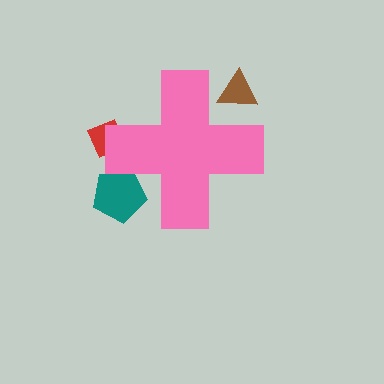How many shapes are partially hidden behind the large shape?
3 shapes are partially hidden.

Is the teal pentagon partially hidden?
Yes, the teal pentagon is partially hidden behind the pink cross.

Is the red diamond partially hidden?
Yes, the red diamond is partially hidden behind the pink cross.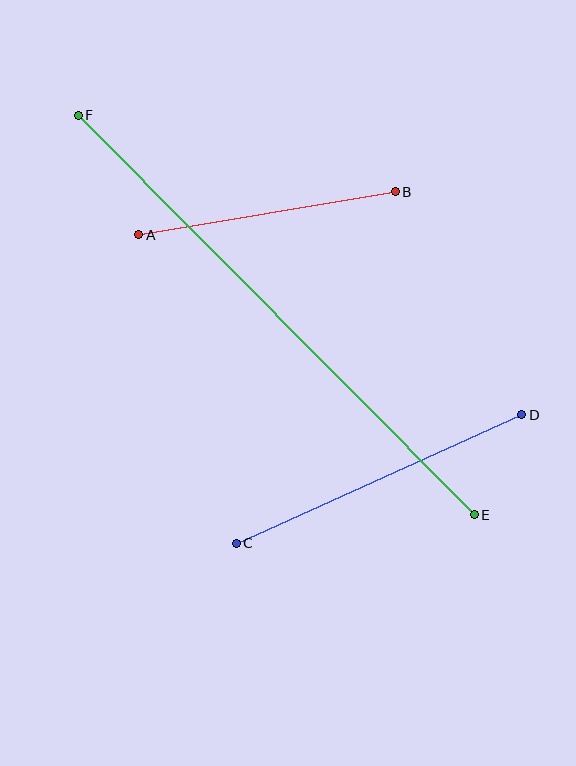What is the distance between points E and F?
The distance is approximately 563 pixels.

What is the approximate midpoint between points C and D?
The midpoint is at approximately (379, 479) pixels.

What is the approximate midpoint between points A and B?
The midpoint is at approximately (267, 213) pixels.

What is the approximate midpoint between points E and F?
The midpoint is at approximately (276, 315) pixels.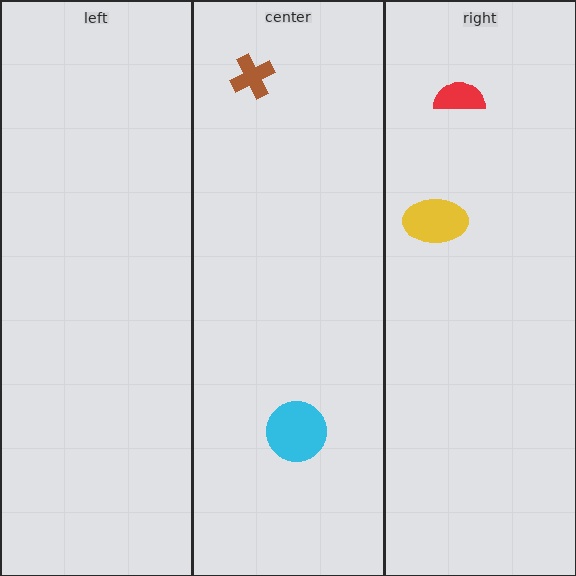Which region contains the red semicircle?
The right region.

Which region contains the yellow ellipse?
The right region.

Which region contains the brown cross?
The center region.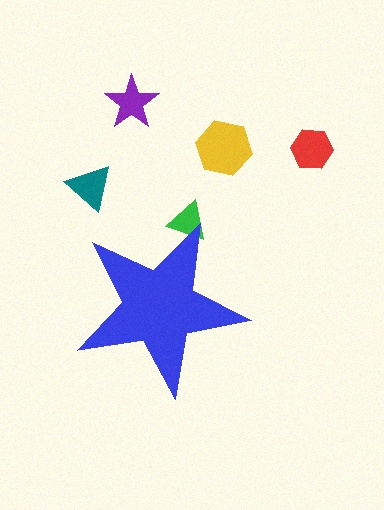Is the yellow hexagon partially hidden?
No, the yellow hexagon is fully visible.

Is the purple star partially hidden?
No, the purple star is fully visible.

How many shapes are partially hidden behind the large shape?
1 shape is partially hidden.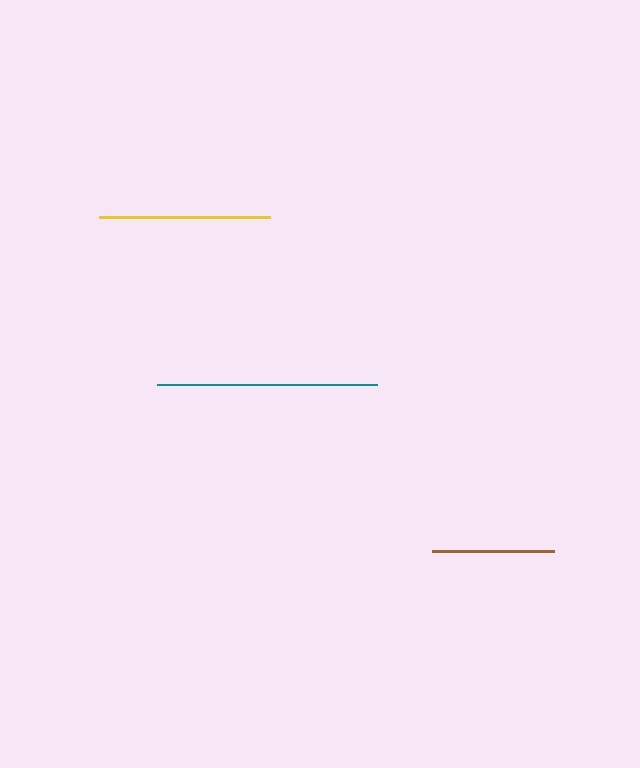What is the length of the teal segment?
The teal segment is approximately 220 pixels long.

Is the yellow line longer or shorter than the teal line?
The teal line is longer than the yellow line.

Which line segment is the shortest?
The brown line is the shortest at approximately 122 pixels.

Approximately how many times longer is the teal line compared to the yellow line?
The teal line is approximately 1.3 times the length of the yellow line.